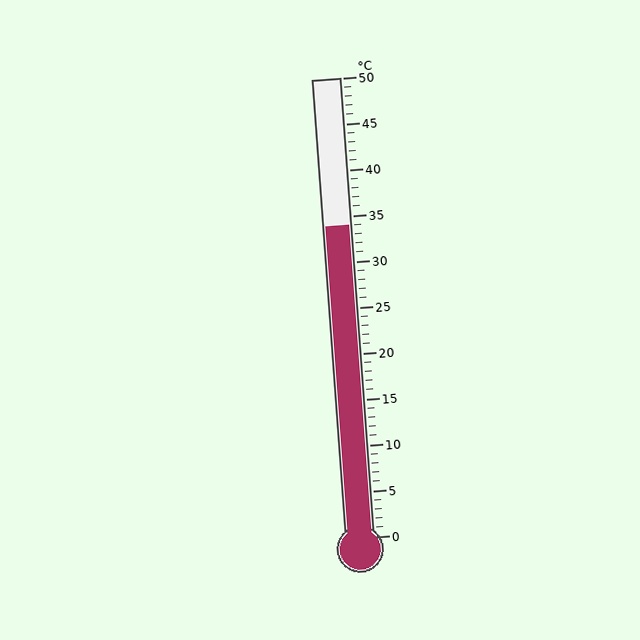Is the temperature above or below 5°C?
The temperature is above 5°C.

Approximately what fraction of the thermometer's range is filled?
The thermometer is filled to approximately 70% of its range.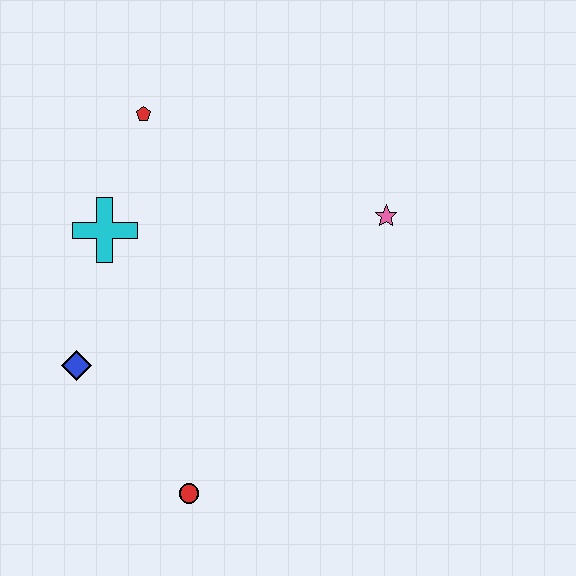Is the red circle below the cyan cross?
Yes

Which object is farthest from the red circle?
The red pentagon is farthest from the red circle.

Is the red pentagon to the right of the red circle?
No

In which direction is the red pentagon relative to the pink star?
The red pentagon is to the left of the pink star.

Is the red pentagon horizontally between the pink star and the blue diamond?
Yes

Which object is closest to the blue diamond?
The cyan cross is closest to the blue diamond.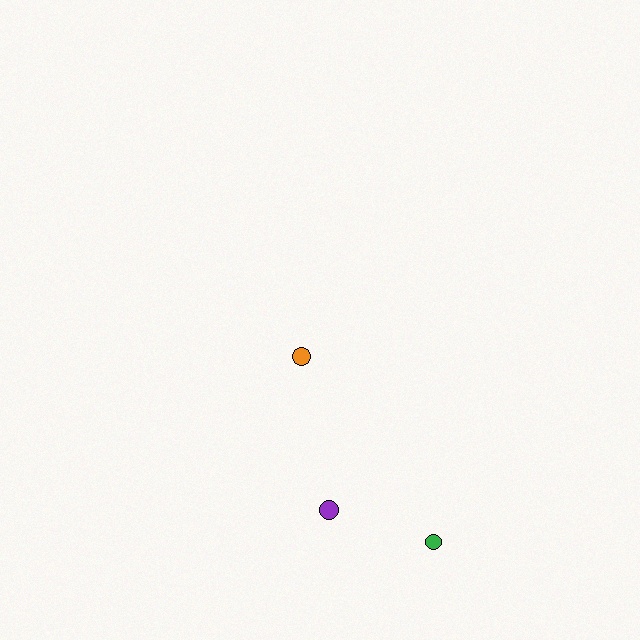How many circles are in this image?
There are 3 circles.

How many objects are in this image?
There are 3 objects.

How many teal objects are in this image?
There are no teal objects.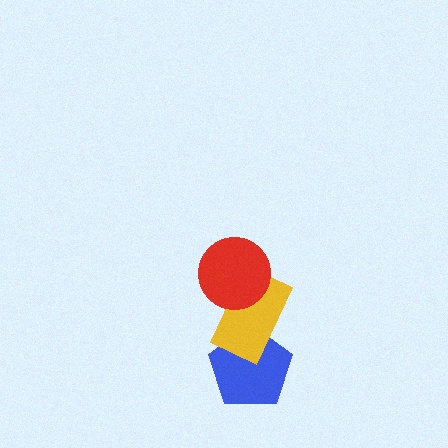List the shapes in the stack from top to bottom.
From top to bottom: the red circle, the yellow rectangle, the blue pentagon.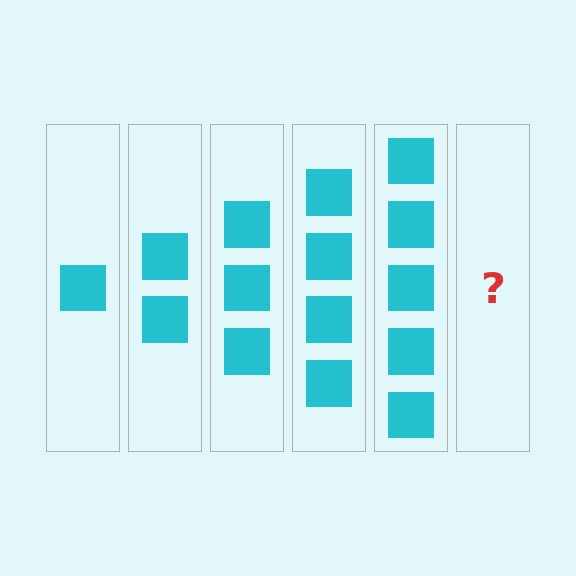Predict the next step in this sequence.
The next step is 6 squares.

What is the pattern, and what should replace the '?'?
The pattern is that each step adds one more square. The '?' should be 6 squares.